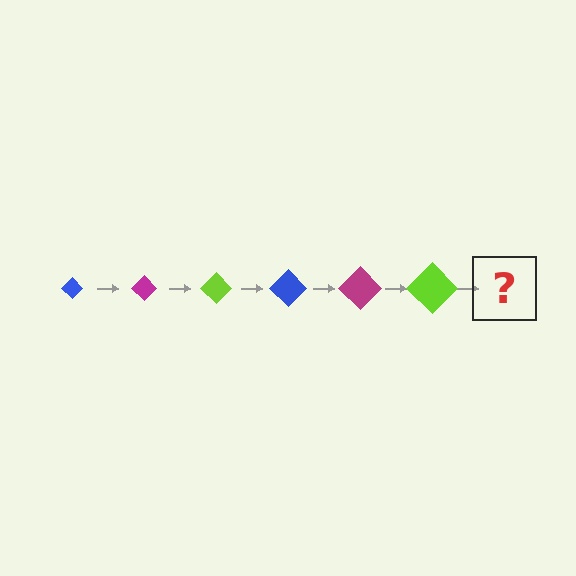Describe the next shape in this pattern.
It should be a blue diamond, larger than the previous one.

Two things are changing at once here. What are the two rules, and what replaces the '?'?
The two rules are that the diamond grows larger each step and the color cycles through blue, magenta, and lime. The '?' should be a blue diamond, larger than the previous one.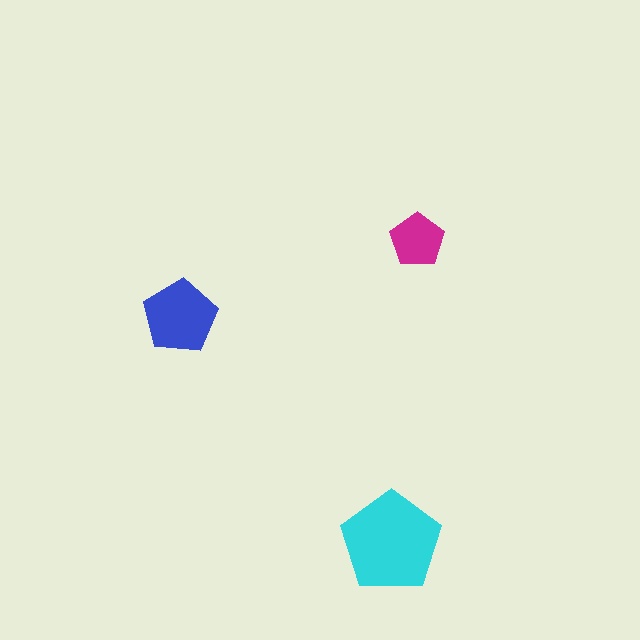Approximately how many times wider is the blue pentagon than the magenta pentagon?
About 1.5 times wider.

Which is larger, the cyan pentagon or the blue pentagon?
The cyan one.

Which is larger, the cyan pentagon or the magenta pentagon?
The cyan one.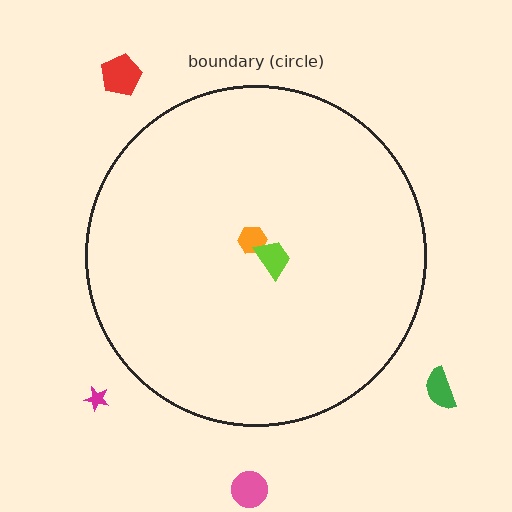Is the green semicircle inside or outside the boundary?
Outside.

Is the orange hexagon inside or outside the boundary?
Inside.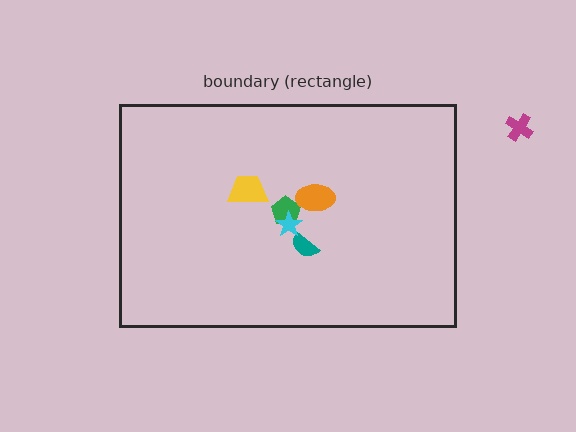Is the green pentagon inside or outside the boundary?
Inside.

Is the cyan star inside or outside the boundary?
Inside.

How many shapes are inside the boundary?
5 inside, 1 outside.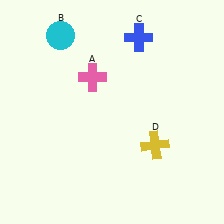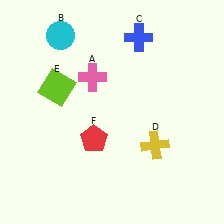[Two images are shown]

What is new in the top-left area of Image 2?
A lime square (E) was added in the top-left area of Image 2.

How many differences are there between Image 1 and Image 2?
There are 2 differences between the two images.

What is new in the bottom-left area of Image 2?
A red pentagon (F) was added in the bottom-left area of Image 2.